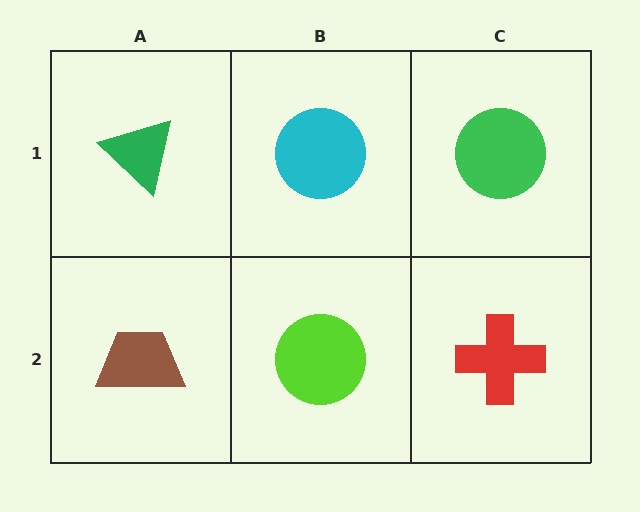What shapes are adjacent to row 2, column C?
A green circle (row 1, column C), a lime circle (row 2, column B).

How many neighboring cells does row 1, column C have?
2.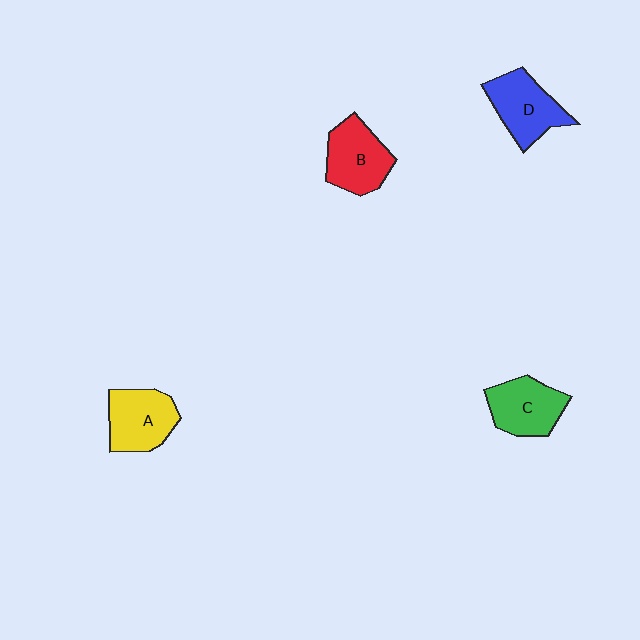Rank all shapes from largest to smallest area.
From largest to smallest: D (blue), B (red), A (yellow), C (green).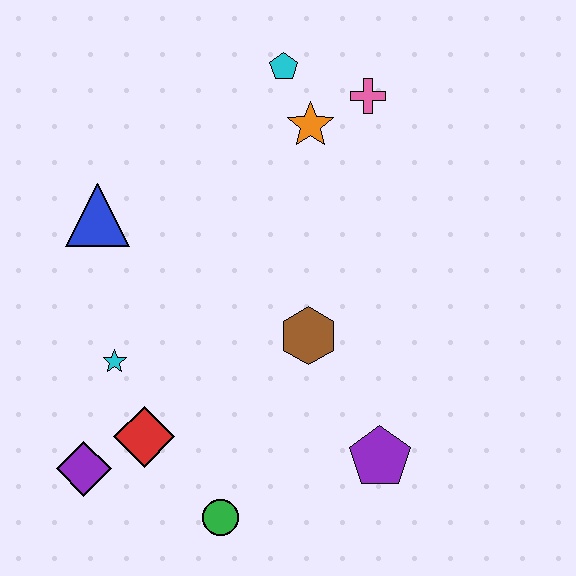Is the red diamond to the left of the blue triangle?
No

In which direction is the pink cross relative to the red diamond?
The pink cross is above the red diamond.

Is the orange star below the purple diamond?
No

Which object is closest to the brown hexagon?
The purple pentagon is closest to the brown hexagon.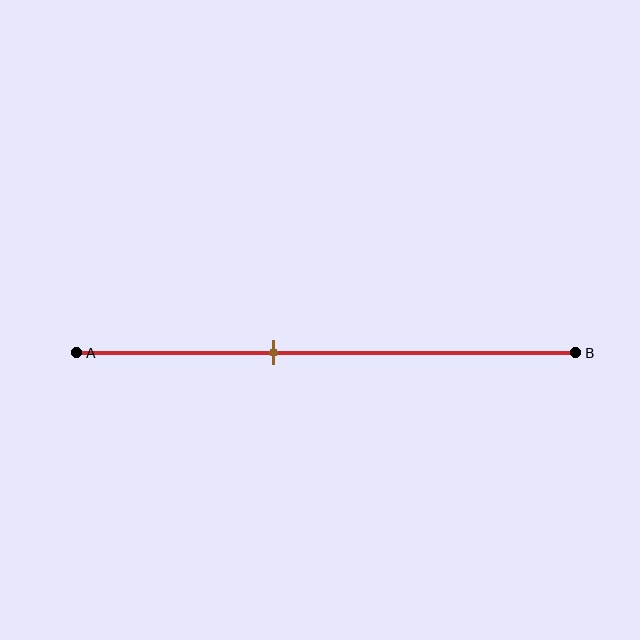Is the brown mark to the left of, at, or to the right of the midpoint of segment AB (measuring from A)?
The brown mark is to the left of the midpoint of segment AB.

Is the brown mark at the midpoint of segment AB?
No, the mark is at about 40% from A, not at the 50% midpoint.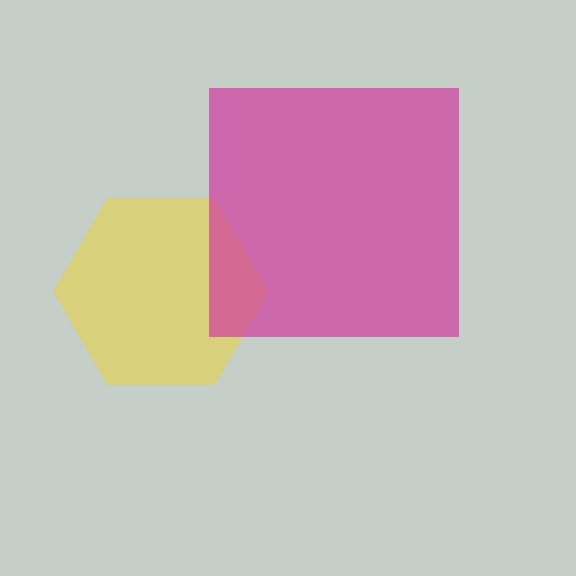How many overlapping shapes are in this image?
There are 2 overlapping shapes in the image.